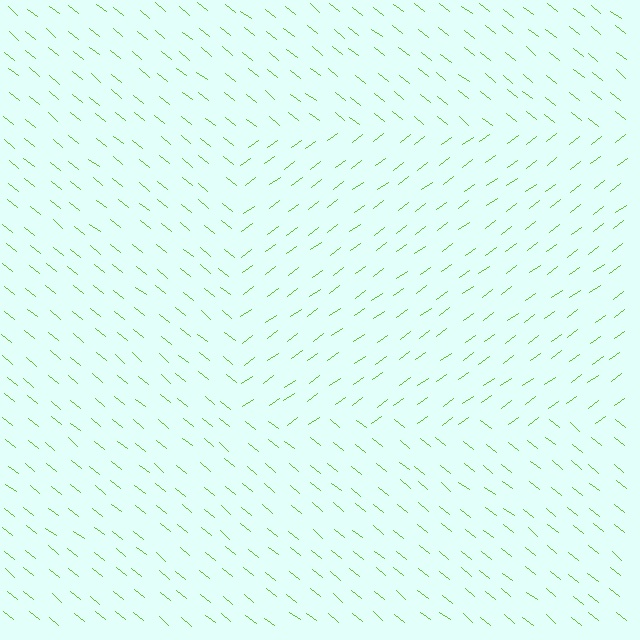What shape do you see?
I see a rectangle.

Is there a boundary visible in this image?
Yes, there is a texture boundary formed by a change in line orientation.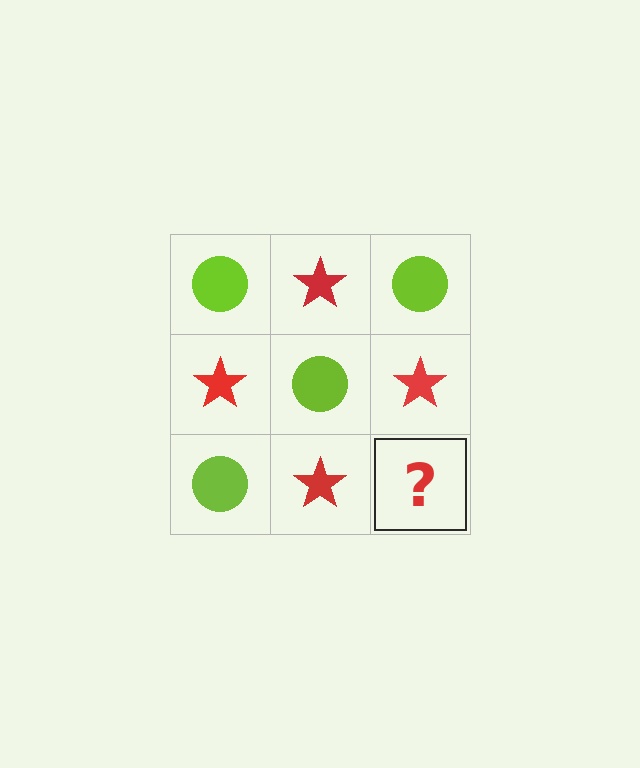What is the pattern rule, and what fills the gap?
The rule is that it alternates lime circle and red star in a checkerboard pattern. The gap should be filled with a lime circle.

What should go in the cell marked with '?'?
The missing cell should contain a lime circle.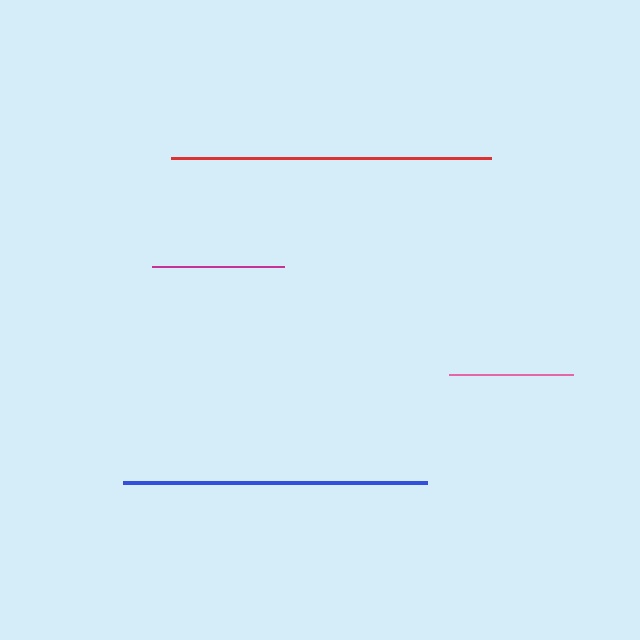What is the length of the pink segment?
The pink segment is approximately 125 pixels long.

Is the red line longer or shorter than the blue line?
The red line is longer than the blue line.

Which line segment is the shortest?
The pink line is the shortest at approximately 125 pixels.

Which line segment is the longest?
The red line is the longest at approximately 319 pixels.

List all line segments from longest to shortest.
From longest to shortest: red, blue, magenta, pink.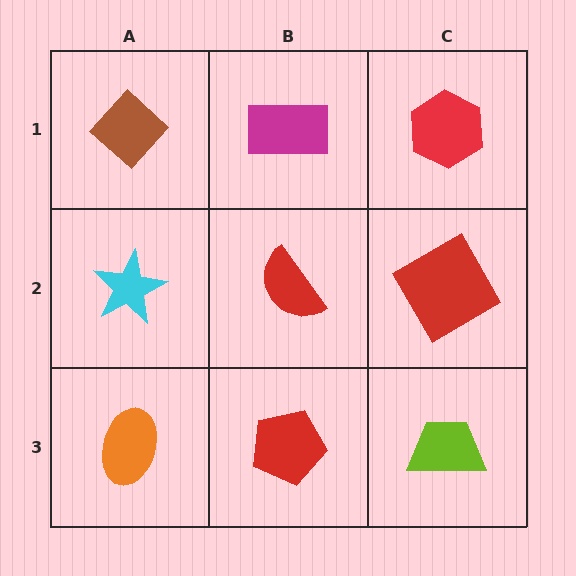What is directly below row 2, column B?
A red pentagon.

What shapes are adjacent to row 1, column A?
A cyan star (row 2, column A), a magenta rectangle (row 1, column B).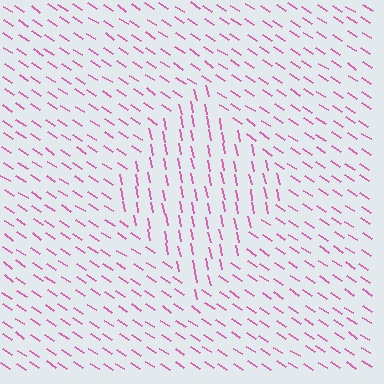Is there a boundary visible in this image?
Yes, there is a texture boundary formed by a change in line orientation.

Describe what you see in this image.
The image is filled with small pink line segments. A diamond region in the image has lines oriented differently from the surrounding lines, creating a visible texture boundary.